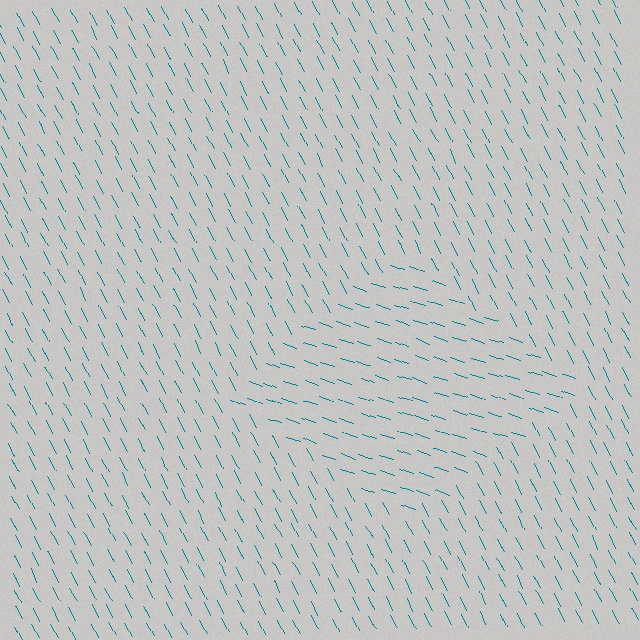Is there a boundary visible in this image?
Yes, there is a texture boundary formed by a change in line orientation.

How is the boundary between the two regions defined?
The boundary is defined purely by a change in line orientation (approximately 45 degrees difference). All lines are the same color and thickness.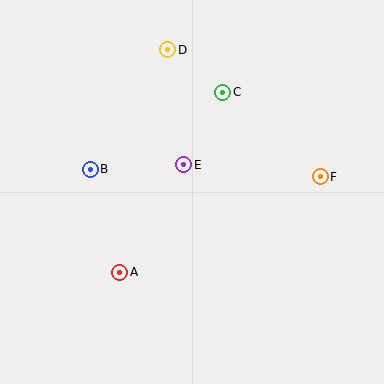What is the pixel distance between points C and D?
The distance between C and D is 69 pixels.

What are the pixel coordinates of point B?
Point B is at (90, 169).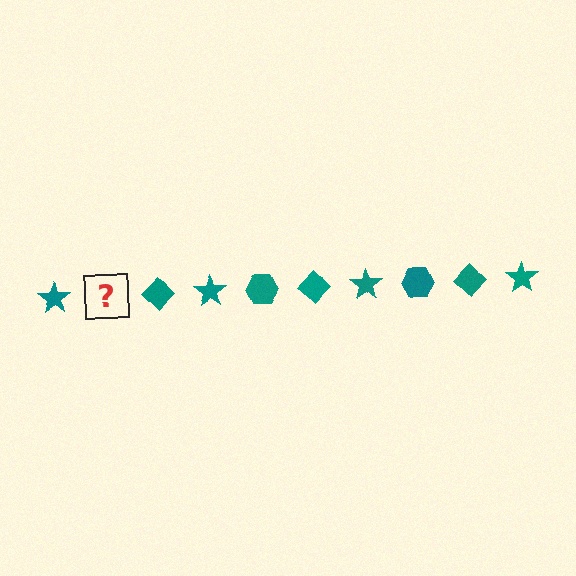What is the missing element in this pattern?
The missing element is a teal hexagon.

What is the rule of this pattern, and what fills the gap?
The rule is that the pattern cycles through star, hexagon, diamond shapes in teal. The gap should be filled with a teal hexagon.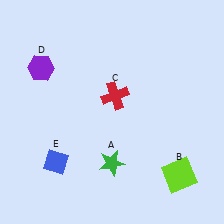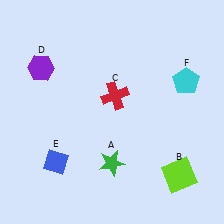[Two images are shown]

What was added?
A cyan pentagon (F) was added in Image 2.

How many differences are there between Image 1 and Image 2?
There is 1 difference between the two images.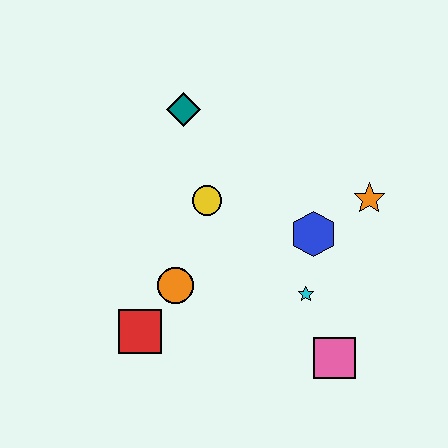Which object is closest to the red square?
The orange circle is closest to the red square.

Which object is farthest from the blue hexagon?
The red square is farthest from the blue hexagon.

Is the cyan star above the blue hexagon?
No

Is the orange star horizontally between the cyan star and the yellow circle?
No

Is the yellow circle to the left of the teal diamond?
No